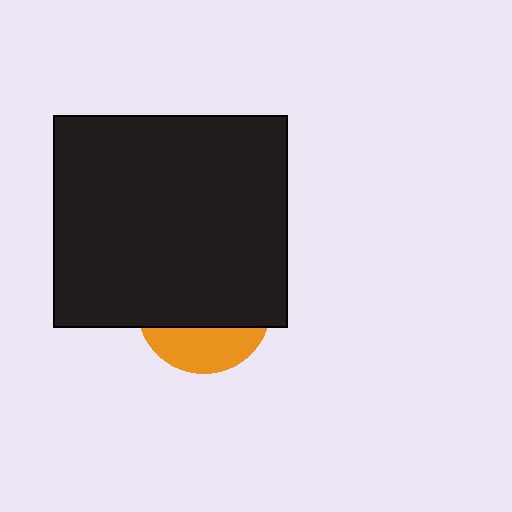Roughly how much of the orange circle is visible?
A small part of it is visible (roughly 31%).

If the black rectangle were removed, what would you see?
You would see the complete orange circle.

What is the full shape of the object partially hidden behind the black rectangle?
The partially hidden object is an orange circle.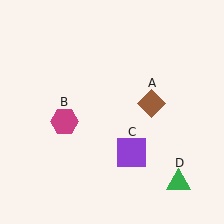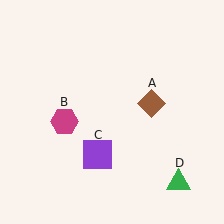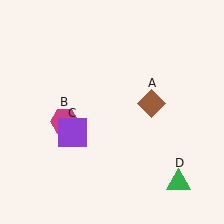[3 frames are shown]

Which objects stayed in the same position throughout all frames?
Brown diamond (object A) and magenta hexagon (object B) and green triangle (object D) remained stationary.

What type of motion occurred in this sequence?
The purple square (object C) rotated clockwise around the center of the scene.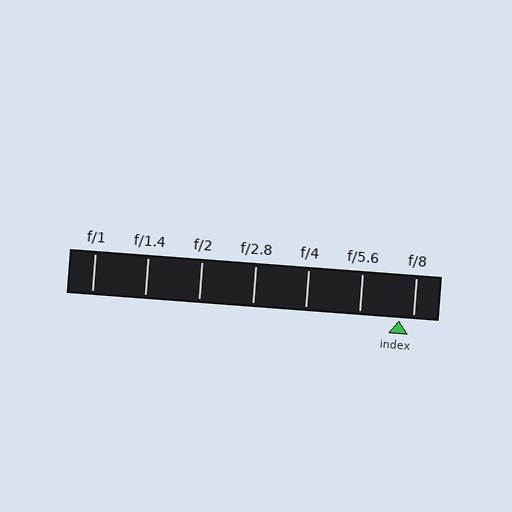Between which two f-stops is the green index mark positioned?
The index mark is between f/5.6 and f/8.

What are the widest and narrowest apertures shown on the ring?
The widest aperture shown is f/1 and the narrowest is f/8.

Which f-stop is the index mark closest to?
The index mark is closest to f/8.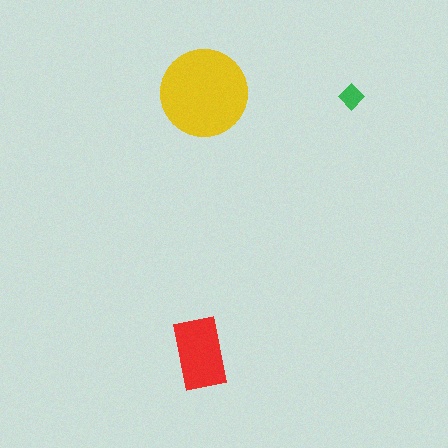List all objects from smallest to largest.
The green diamond, the red rectangle, the yellow circle.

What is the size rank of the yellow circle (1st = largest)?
1st.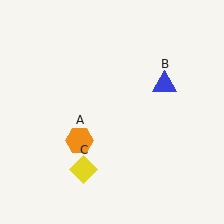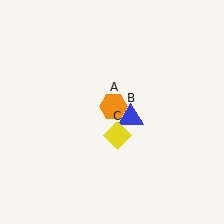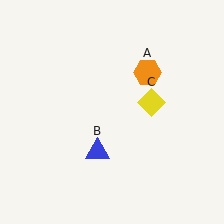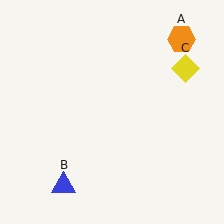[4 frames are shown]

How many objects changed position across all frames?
3 objects changed position: orange hexagon (object A), blue triangle (object B), yellow diamond (object C).